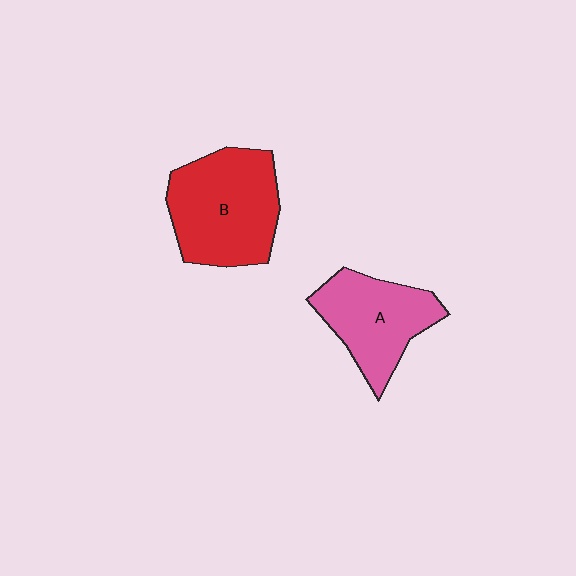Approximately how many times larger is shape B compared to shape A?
Approximately 1.3 times.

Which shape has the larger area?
Shape B (red).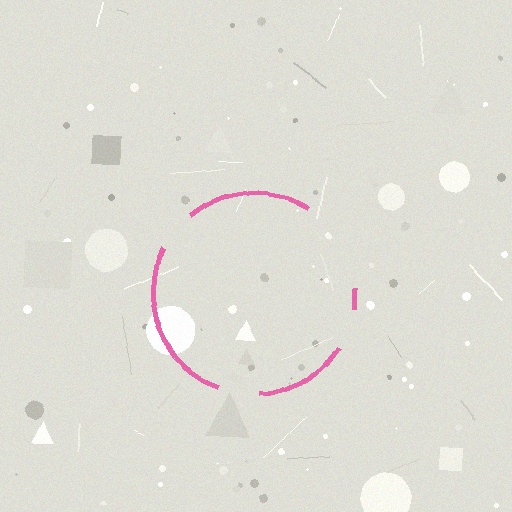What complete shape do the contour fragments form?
The contour fragments form a circle.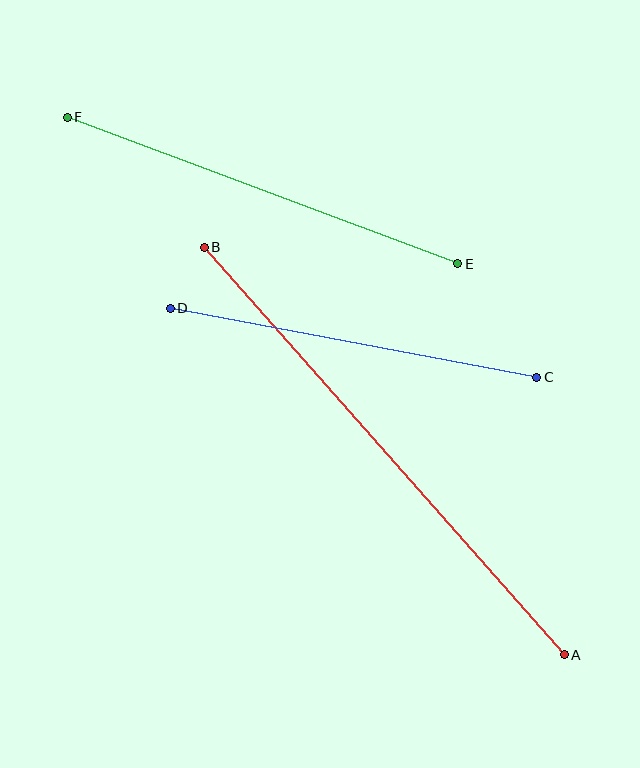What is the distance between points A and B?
The distance is approximately 544 pixels.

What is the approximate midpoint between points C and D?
The midpoint is at approximately (353, 343) pixels.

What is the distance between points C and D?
The distance is approximately 373 pixels.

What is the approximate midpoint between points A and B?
The midpoint is at approximately (384, 451) pixels.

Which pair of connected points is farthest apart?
Points A and B are farthest apart.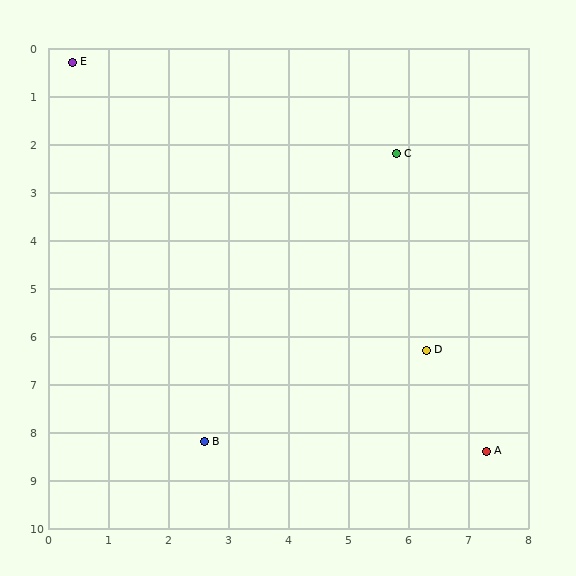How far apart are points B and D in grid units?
Points B and D are about 4.2 grid units apart.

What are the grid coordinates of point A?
Point A is at approximately (7.3, 8.4).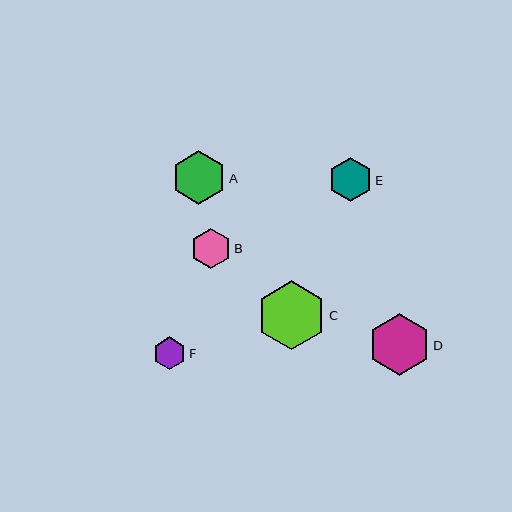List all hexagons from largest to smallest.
From largest to smallest: C, D, A, E, B, F.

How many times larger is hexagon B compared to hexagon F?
Hexagon B is approximately 1.2 times the size of hexagon F.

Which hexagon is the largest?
Hexagon C is the largest with a size of approximately 69 pixels.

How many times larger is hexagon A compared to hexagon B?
Hexagon A is approximately 1.3 times the size of hexagon B.